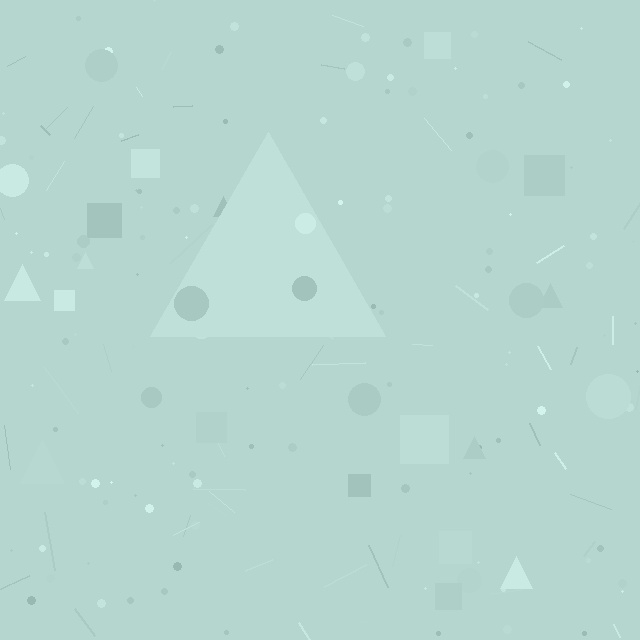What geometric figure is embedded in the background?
A triangle is embedded in the background.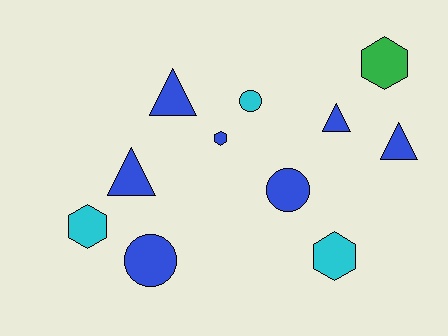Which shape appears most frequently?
Triangle, with 4 objects.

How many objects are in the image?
There are 11 objects.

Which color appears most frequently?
Blue, with 7 objects.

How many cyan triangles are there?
There are no cyan triangles.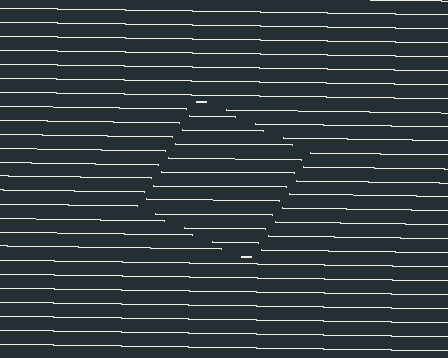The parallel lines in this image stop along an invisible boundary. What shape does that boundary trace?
An illusory square. The interior of the shape contains the same grating, shifted by half a period — the contour is defined by the phase discontinuity where line-ends from the inner and outer gratings abut.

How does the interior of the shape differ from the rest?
The interior of the shape contains the same grating, shifted by half a period — the contour is defined by the phase discontinuity where line-ends from the inner and outer gratings abut.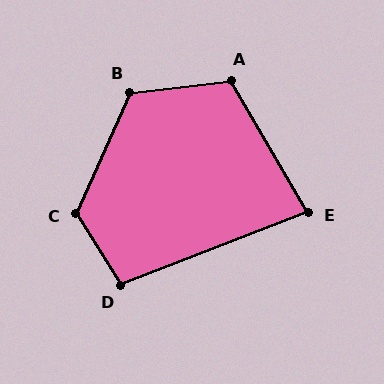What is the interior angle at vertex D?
Approximately 100 degrees (obtuse).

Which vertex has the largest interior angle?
C, at approximately 125 degrees.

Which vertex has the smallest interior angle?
E, at approximately 81 degrees.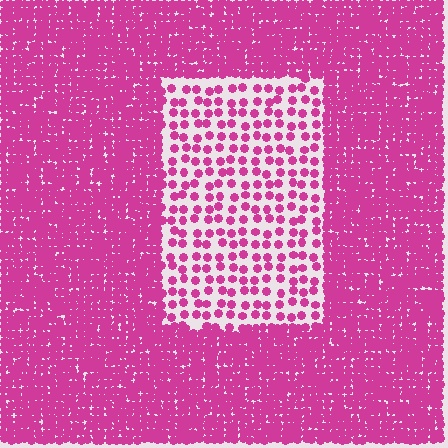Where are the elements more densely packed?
The elements are more densely packed outside the rectangle boundary.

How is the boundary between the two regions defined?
The boundary is defined by a change in element density (approximately 2.9x ratio). All elements are the same color, size, and shape.